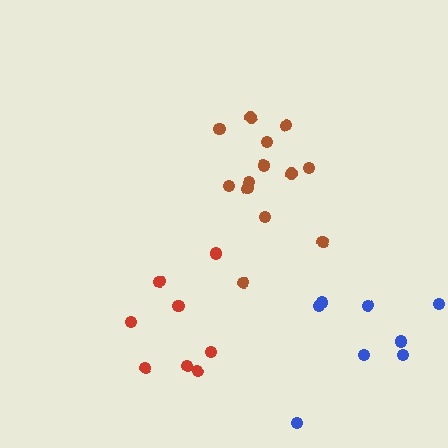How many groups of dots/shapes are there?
There are 3 groups.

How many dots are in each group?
Group 1: 8 dots, Group 2: 13 dots, Group 3: 8 dots (29 total).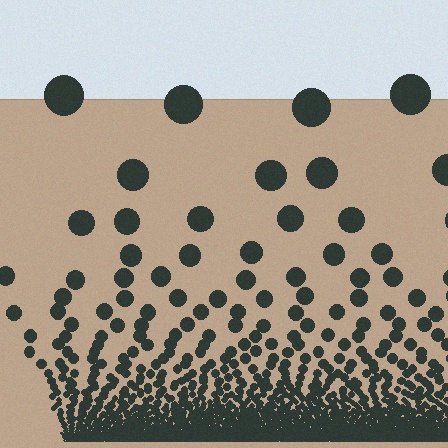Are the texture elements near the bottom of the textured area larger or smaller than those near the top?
Smaller. The gradient is inverted — elements near the bottom are smaller and denser.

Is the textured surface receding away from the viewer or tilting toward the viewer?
The surface appears to tilt toward the viewer. Texture elements get larger and sparser toward the top.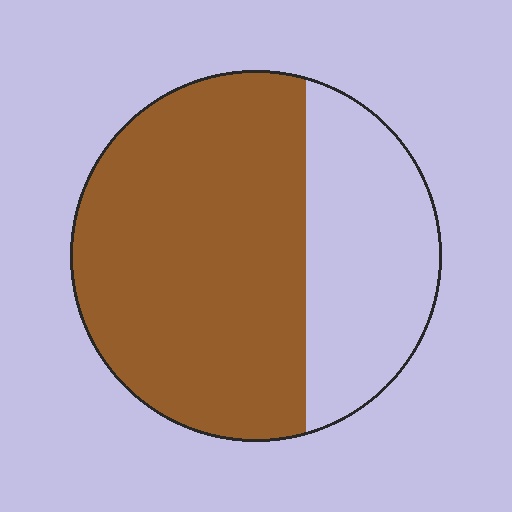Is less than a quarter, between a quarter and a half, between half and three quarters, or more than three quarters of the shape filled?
Between half and three quarters.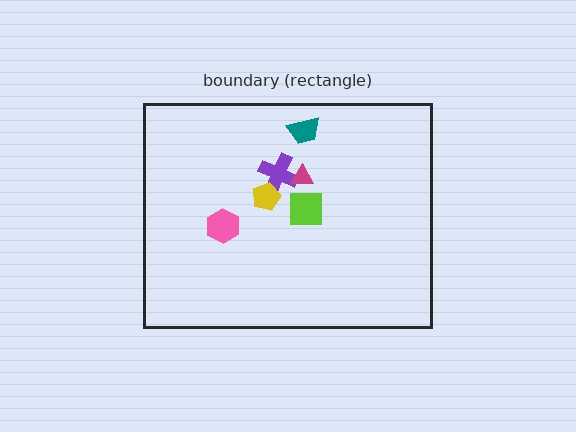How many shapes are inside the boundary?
6 inside, 0 outside.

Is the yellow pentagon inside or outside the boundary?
Inside.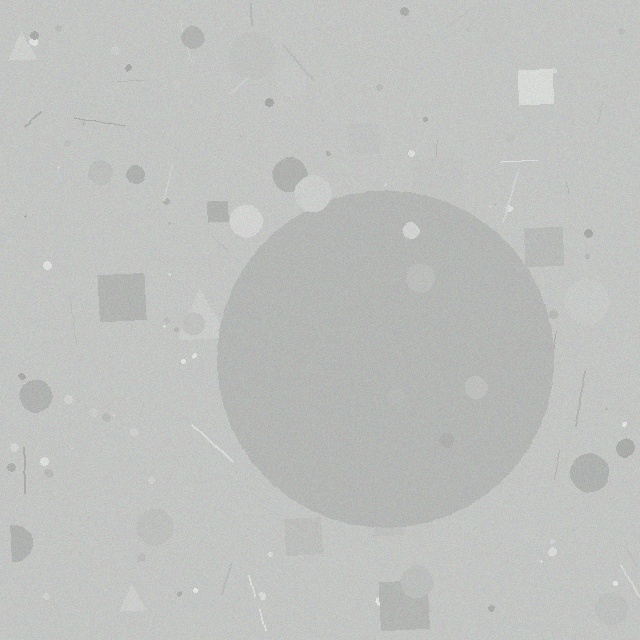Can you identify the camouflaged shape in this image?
The camouflaged shape is a circle.